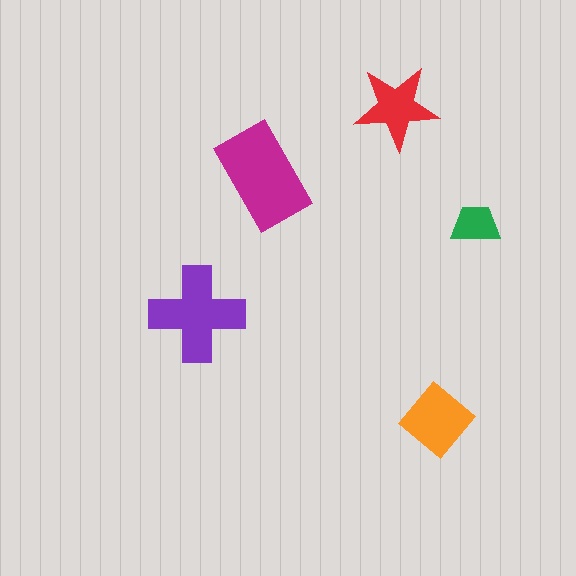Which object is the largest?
The magenta rectangle.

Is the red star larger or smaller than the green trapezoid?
Larger.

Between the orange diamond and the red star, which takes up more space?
The orange diamond.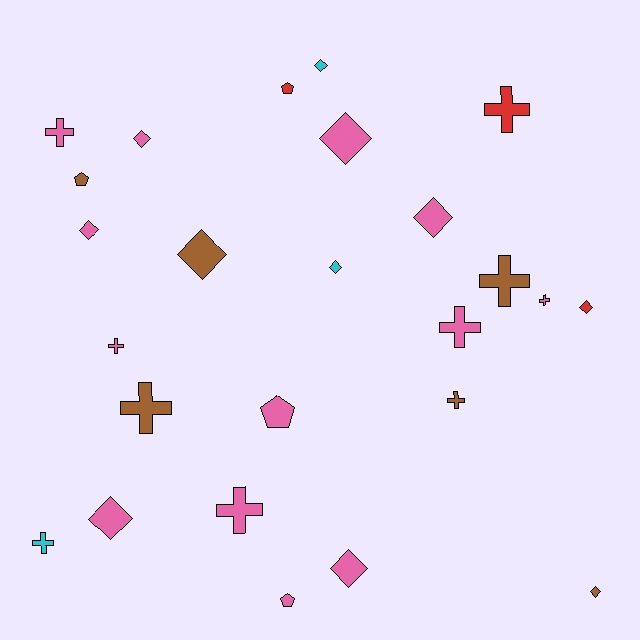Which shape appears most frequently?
Diamond, with 11 objects.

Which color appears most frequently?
Pink, with 13 objects.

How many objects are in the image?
There are 25 objects.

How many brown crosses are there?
There are 3 brown crosses.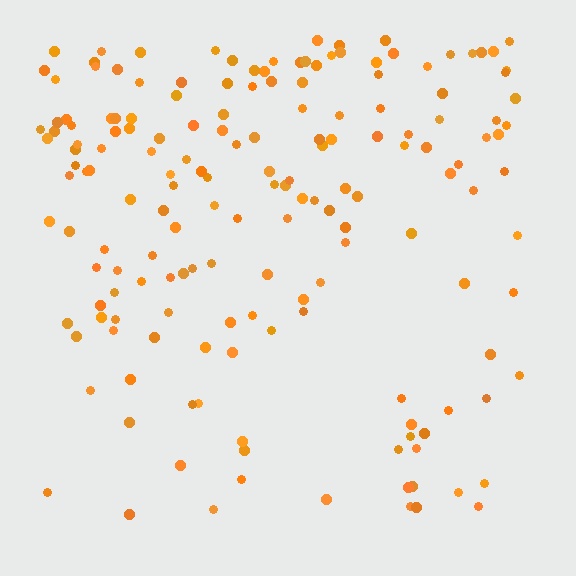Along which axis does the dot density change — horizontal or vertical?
Vertical.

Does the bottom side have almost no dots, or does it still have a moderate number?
Still a moderate number, just noticeably fewer than the top.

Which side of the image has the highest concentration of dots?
The top.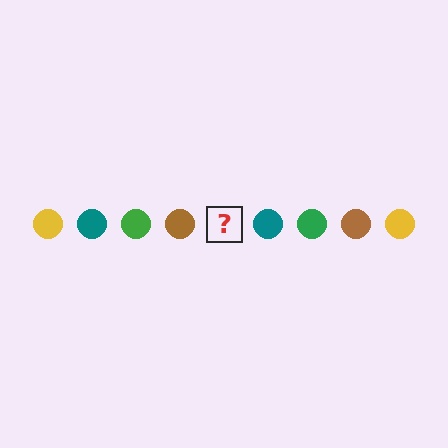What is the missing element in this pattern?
The missing element is a yellow circle.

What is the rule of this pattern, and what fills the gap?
The rule is that the pattern cycles through yellow, teal, green, brown circles. The gap should be filled with a yellow circle.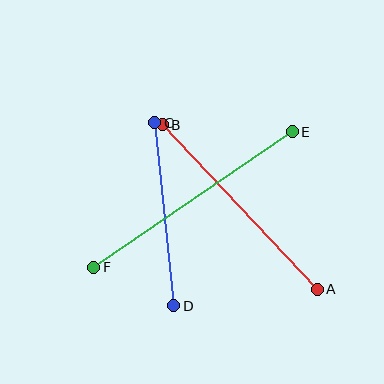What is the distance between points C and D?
The distance is approximately 184 pixels.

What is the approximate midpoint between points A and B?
The midpoint is at approximately (240, 207) pixels.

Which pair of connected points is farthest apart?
Points E and F are farthest apart.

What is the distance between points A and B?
The distance is approximately 226 pixels.